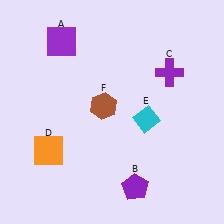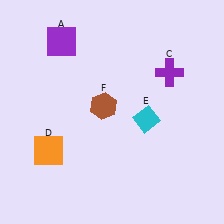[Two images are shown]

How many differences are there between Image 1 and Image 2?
There is 1 difference between the two images.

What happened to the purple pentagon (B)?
The purple pentagon (B) was removed in Image 2. It was in the bottom-right area of Image 1.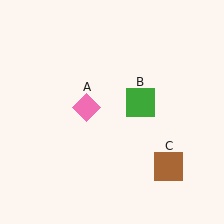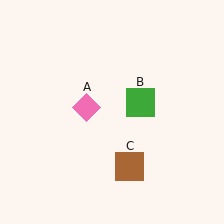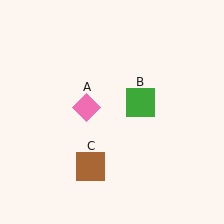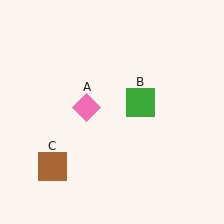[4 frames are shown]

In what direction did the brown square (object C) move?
The brown square (object C) moved left.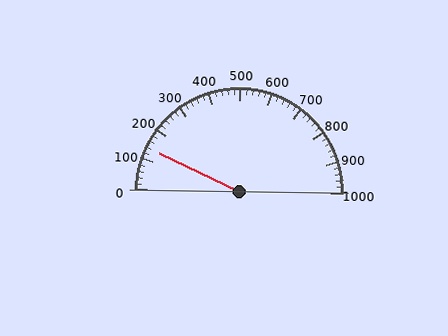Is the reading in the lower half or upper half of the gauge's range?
The reading is in the lower half of the range (0 to 1000).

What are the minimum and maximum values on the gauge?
The gauge ranges from 0 to 1000.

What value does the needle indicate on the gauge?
The needle indicates approximately 140.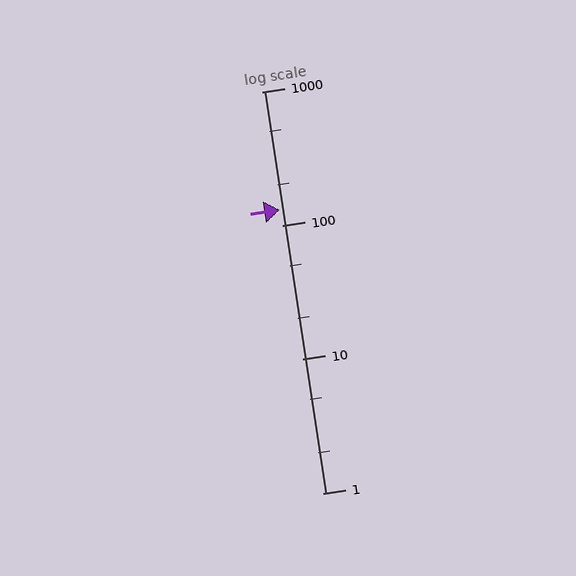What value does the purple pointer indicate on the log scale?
The pointer indicates approximately 130.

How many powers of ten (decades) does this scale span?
The scale spans 3 decades, from 1 to 1000.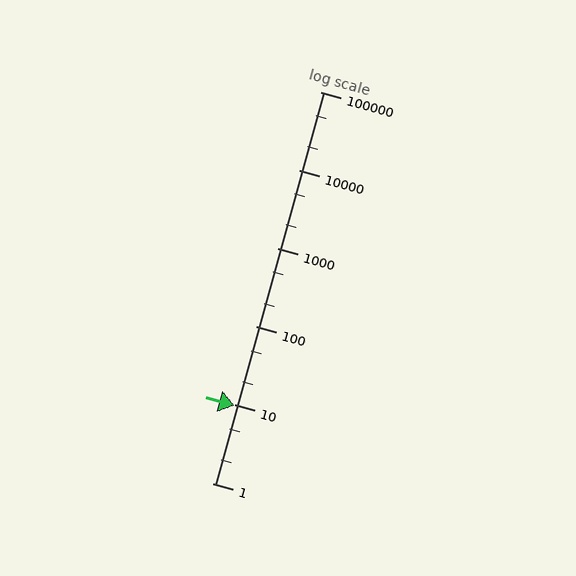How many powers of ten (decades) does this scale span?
The scale spans 5 decades, from 1 to 100000.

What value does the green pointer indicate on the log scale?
The pointer indicates approximately 9.7.